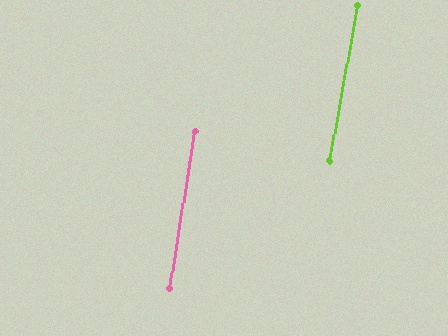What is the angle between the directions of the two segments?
Approximately 1 degree.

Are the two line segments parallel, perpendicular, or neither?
Parallel — their directions differ by only 1.0°.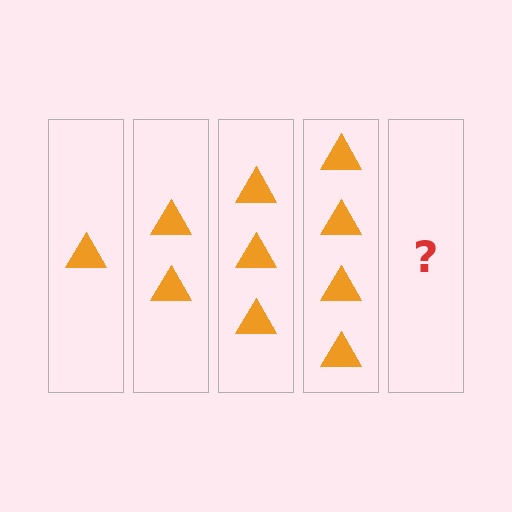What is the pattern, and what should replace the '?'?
The pattern is that each step adds one more triangle. The '?' should be 5 triangles.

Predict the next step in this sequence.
The next step is 5 triangles.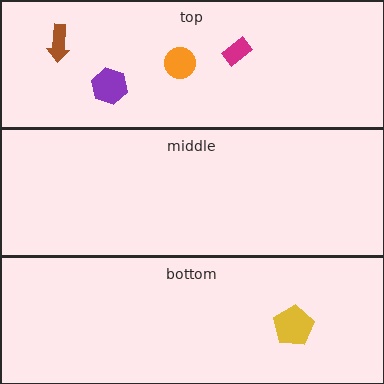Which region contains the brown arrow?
The top region.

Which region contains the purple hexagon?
The top region.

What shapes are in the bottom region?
The yellow pentagon.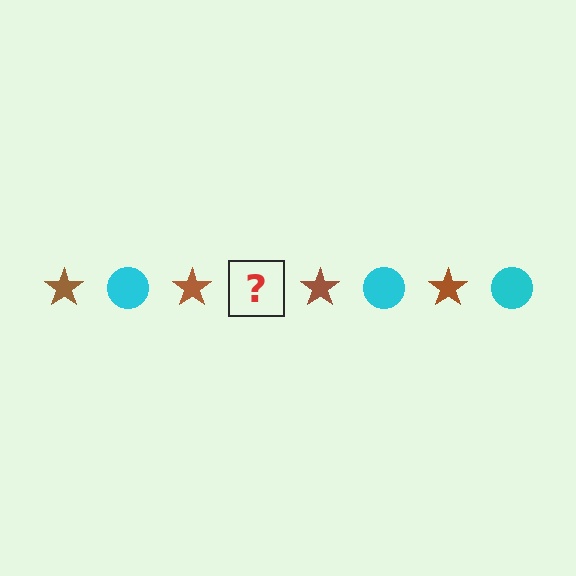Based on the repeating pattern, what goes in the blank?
The blank should be a cyan circle.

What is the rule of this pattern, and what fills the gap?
The rule is that the pattern alternates between brown star and cyan circle. The gap should be filled with a cyan circle.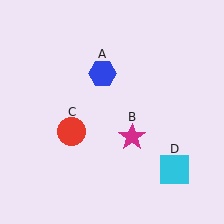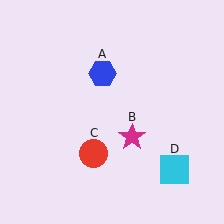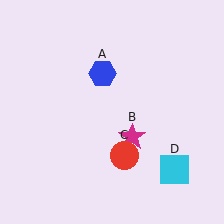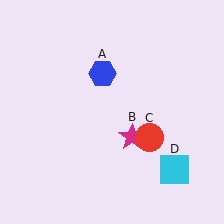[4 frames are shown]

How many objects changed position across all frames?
1 object changed position: red circle (object C).